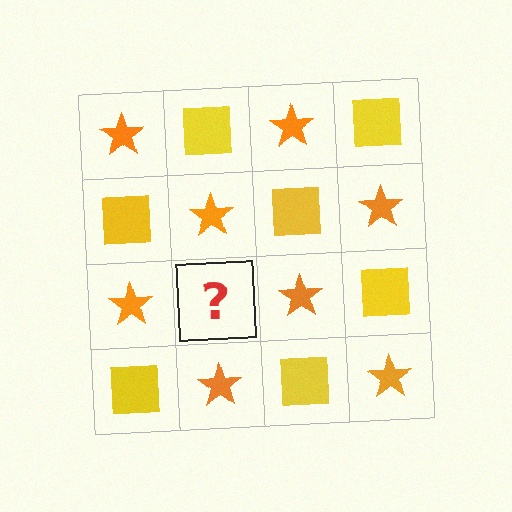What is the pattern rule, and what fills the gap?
The rule is that it alternates orange star and yellow square in a checkerboard pattern. The gap should be filled with a yellow square.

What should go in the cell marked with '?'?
The missing cell should contain a yellow square.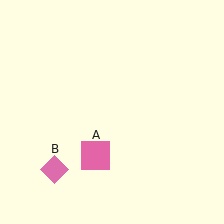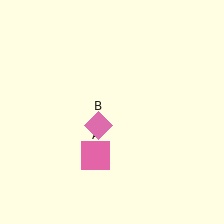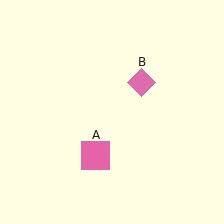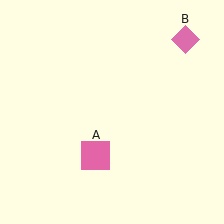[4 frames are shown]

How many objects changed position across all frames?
1 object changed position: pink diamond (object B).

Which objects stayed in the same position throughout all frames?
Pink square (object A) remained stationary.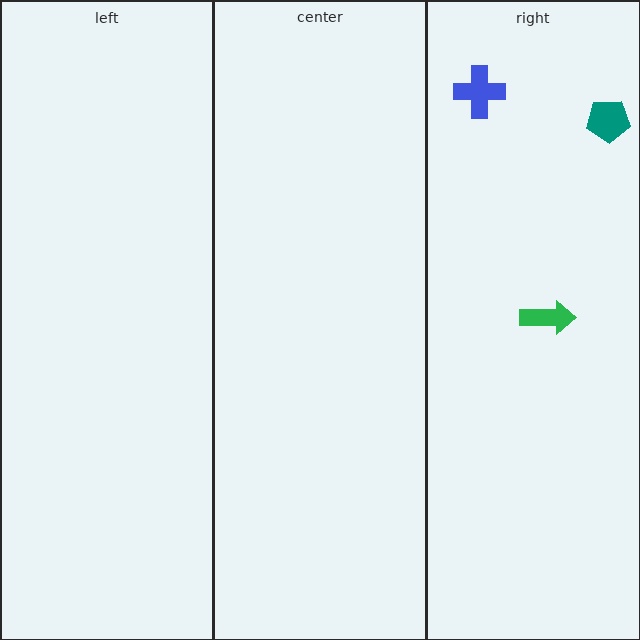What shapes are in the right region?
The green arrow, the teal pentagon, the blue cross.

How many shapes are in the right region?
3.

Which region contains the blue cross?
The right region.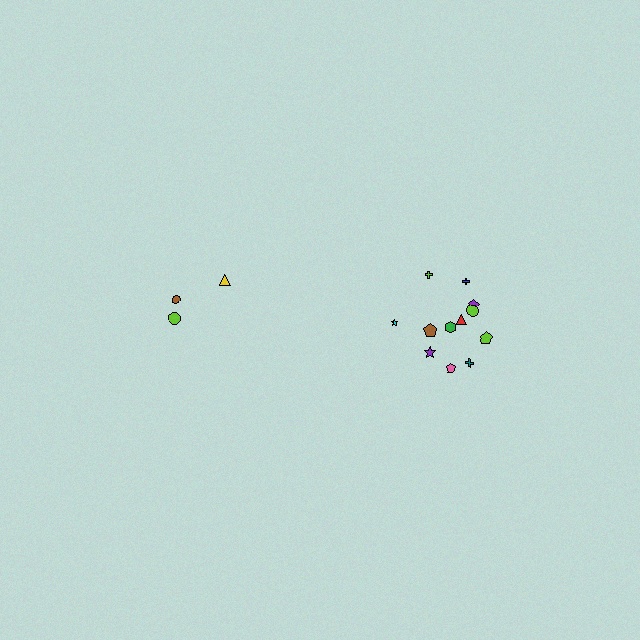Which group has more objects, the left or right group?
The right group.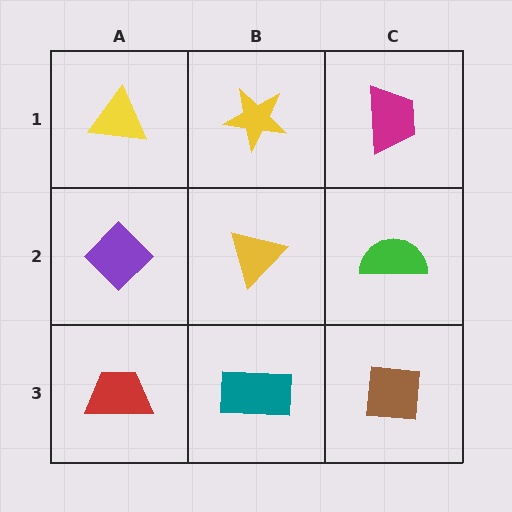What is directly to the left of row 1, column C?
A yellow star.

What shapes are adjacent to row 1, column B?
A yellow triangle (row 2, column B), a yellow triangle (row 1, column A), a magenta trapezoid (row 1, column C).